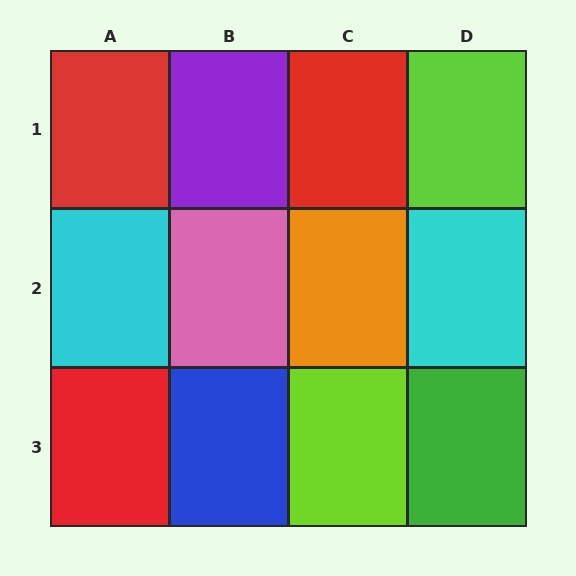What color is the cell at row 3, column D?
Green.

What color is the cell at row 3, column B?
Blue.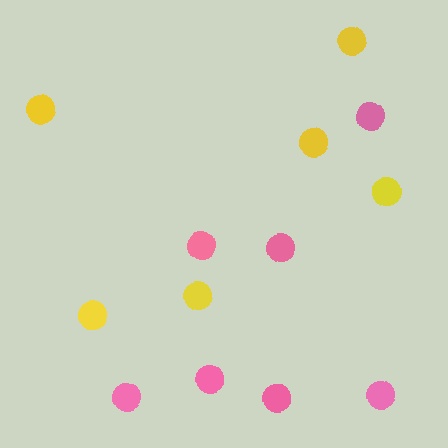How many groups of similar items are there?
There are 2 groups: one group of yellow circles (6) and one group of pink circles (7).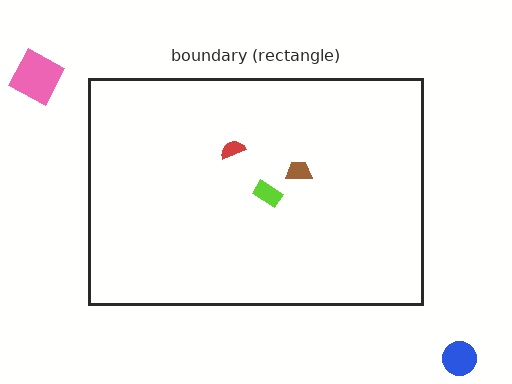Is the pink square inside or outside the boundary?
Outside.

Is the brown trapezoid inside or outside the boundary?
Inside.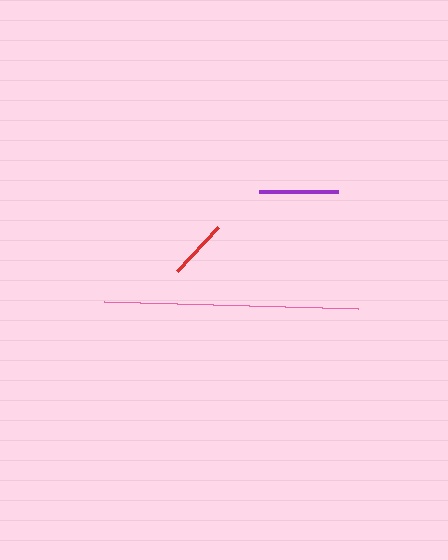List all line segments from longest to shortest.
From longest to shortest: pink, purple, red.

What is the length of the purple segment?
The purple segment is approximately 78 pixels long.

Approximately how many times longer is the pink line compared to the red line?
The pink line is approximately 4.2 times the length of the red line.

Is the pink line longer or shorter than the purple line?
The pink line is longer than the purple line.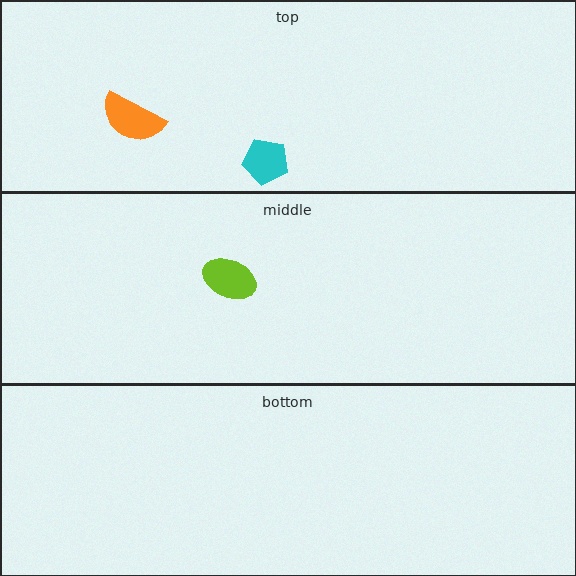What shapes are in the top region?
The cyan pentagon, the orange semicircle.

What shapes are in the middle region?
The lime ellipse.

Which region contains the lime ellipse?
The middle region.